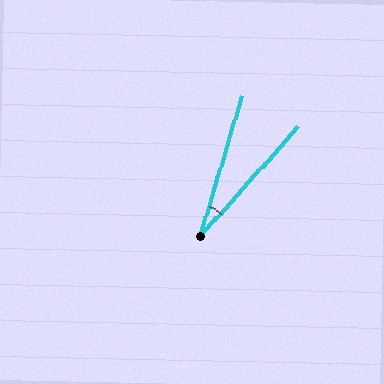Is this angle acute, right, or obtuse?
It is acute.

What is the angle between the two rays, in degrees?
Approximately 25 degrees.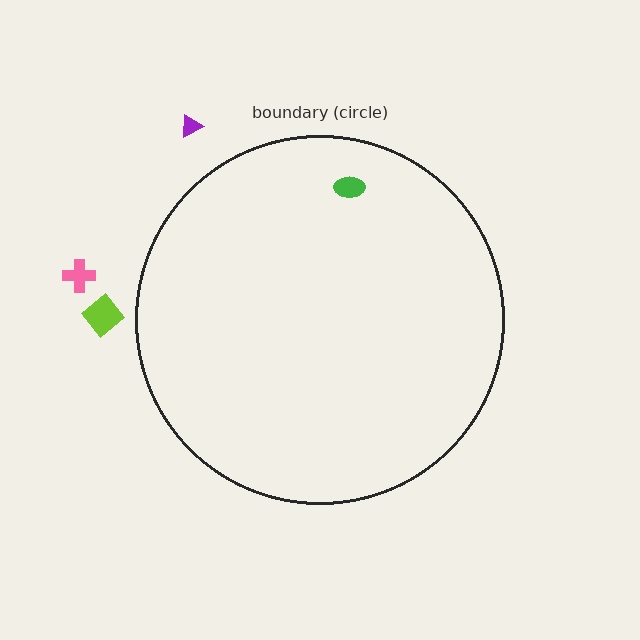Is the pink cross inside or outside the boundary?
Outside.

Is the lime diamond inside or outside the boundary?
Outside.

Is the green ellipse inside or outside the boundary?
Inside.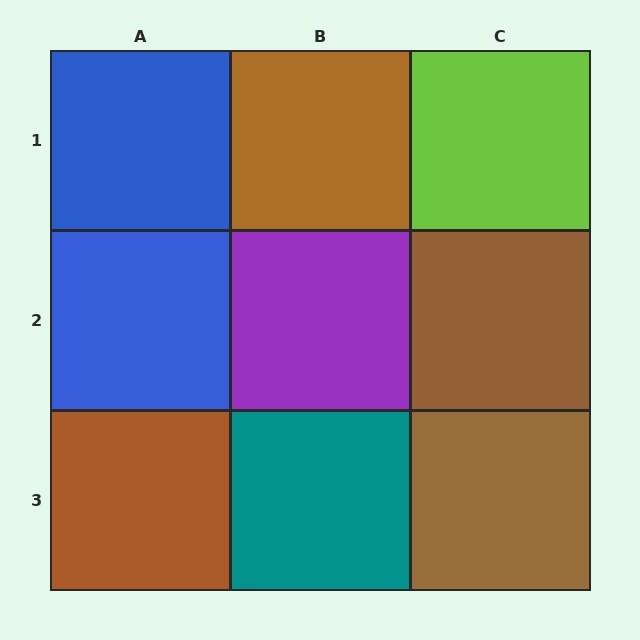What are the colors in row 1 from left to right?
Blue, brown, lime.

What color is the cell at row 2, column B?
Purple.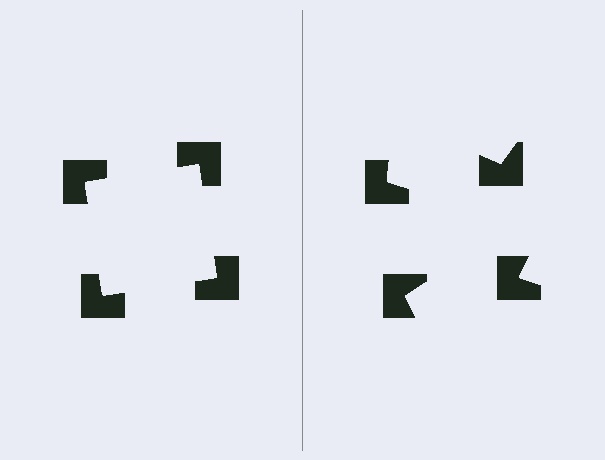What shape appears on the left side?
An illusory square.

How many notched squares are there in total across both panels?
8 — 4 on each side.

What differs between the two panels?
The notched squares are positioned identically on both sides; only the wedge orientations differ. On the left they align to a square; on the right they are misaligned.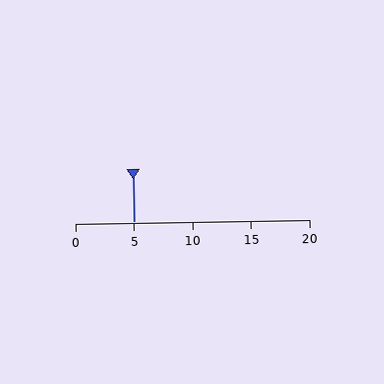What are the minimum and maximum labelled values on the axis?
The axis runs from 0 to 20.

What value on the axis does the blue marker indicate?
The marker indicates approximately 5.